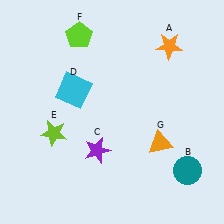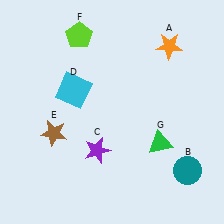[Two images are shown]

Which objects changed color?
E changed from lime to brown. G changed from orange to green.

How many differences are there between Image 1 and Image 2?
There are 2 differences between the two images.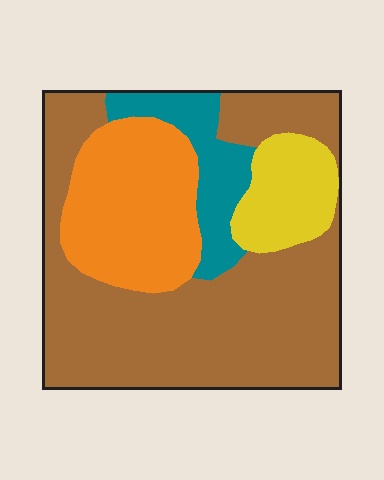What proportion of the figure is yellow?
Yellow takes up less than a sixth of the figure.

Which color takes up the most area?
Brown, at roughly 55%.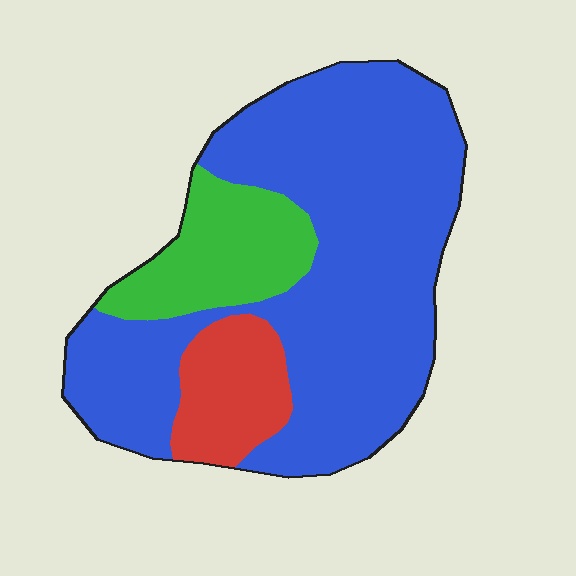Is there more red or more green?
Green.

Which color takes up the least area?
Red, at roughly 10%.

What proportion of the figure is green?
Green covers 17% of the figure.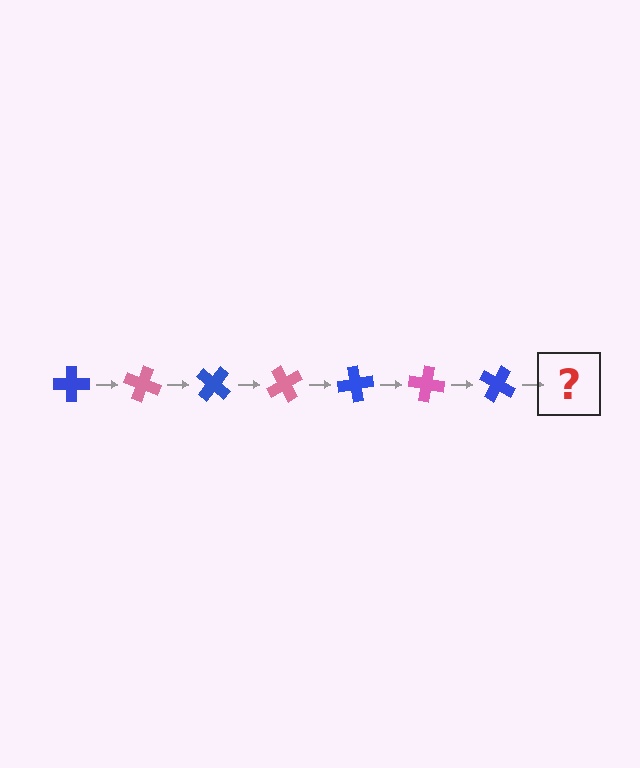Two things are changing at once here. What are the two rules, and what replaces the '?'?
The two rules are that it rotates 20 degrees each step and the color cycles through blue and pink. The '?' should be a pink cross, rotated 140 degrees from the start.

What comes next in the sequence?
The next element should be a pink cross, rotated 140 degrees from the start.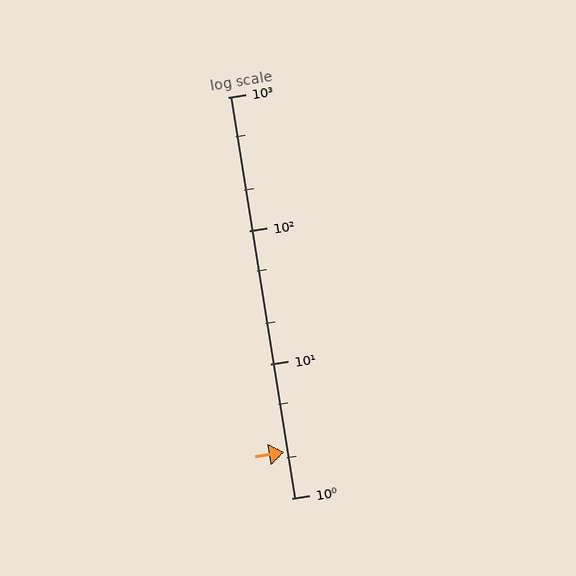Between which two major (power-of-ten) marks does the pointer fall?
The pointer is between 1 and 10.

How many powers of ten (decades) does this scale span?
The scale spans 3 decades, from 1 to 1000.